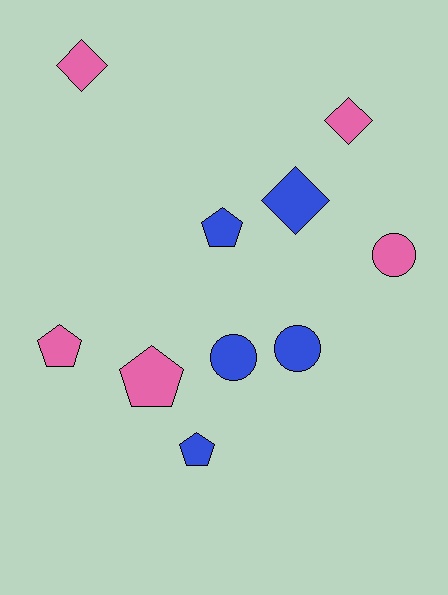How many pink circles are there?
There is 1 pink circle.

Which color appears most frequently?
Pink, with 5 objects.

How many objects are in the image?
There are 10 objects.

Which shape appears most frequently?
Pentagon, with 4 objects.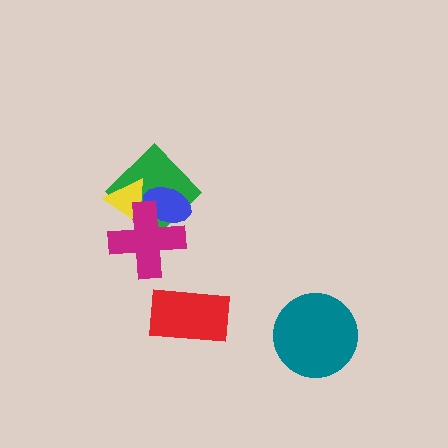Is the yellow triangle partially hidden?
Yes, it is partially covered by another shape.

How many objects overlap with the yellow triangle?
3 objects overlap with the yellow triangle.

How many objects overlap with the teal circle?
0 objects overlap with the teal circle.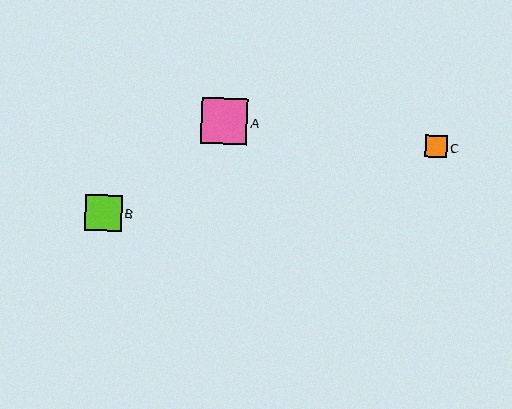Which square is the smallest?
Square C is the smallest with a size of approximately 22 pixels.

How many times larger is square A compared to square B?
Square A is approximately 1.3 times the size of square B.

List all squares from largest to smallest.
From largest to smallest: A, B, C.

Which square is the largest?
Square A is the largest with a size of approximately 46 pixels.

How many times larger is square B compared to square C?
Square B is approximately 1.6 times the size of square C.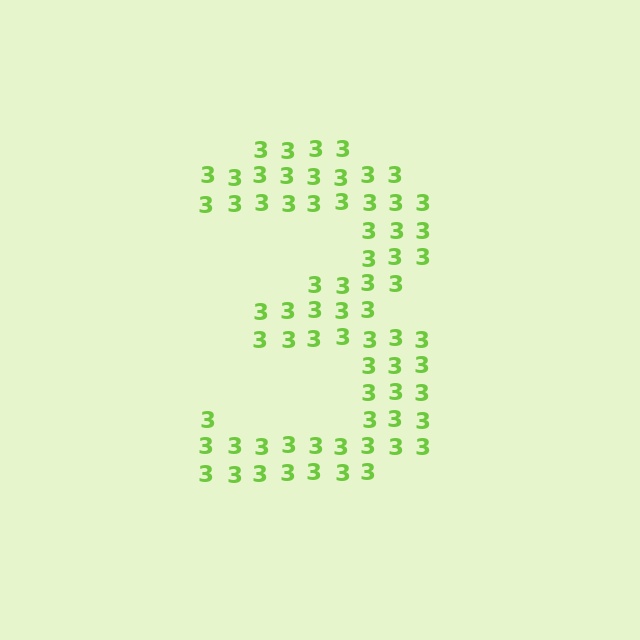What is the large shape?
The large shape is the digit 3.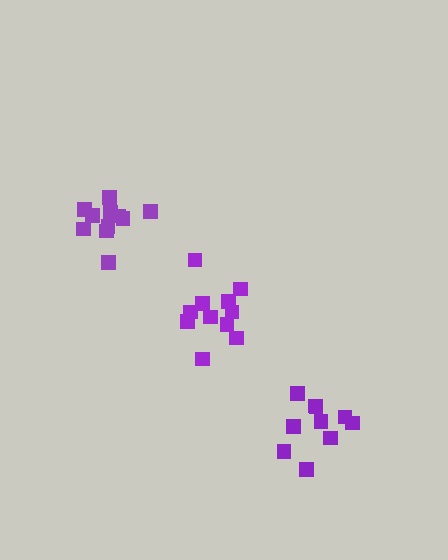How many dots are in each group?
Group 1: 11 dots, Group 2: 11 dots, Group 3: 10 dots (32 total).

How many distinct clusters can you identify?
There are 3 distinct clusters.